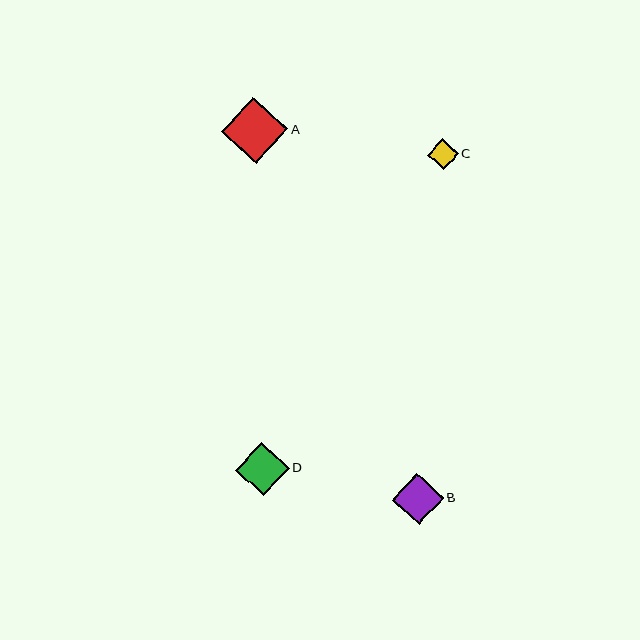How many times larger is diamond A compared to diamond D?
Diamond A is approximately 1.2 times the size of diamond D.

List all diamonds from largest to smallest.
From largest to smallest: A, D, B, C.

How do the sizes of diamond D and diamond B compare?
Diamond D and diamond B are approximately the same size.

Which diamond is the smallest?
Diamond C is the smallest with a size of approximately 31 pixels.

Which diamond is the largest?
Diamond A is the largest with a size of approximately 66 pixels.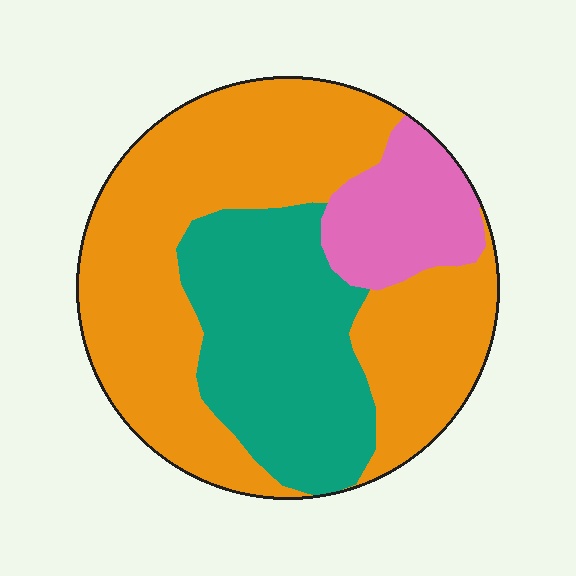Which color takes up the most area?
Orange, at roughly 55%.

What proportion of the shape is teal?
Teal covers 29% of the shape.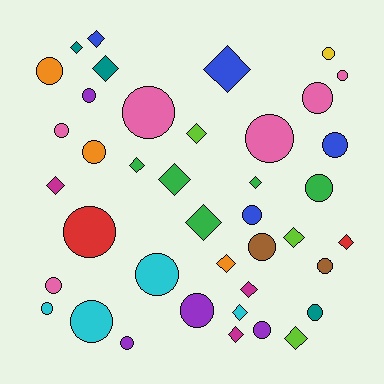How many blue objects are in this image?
There are 4 blue objects.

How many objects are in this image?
There are 40 objects.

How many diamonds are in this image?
There are 17 diamonds.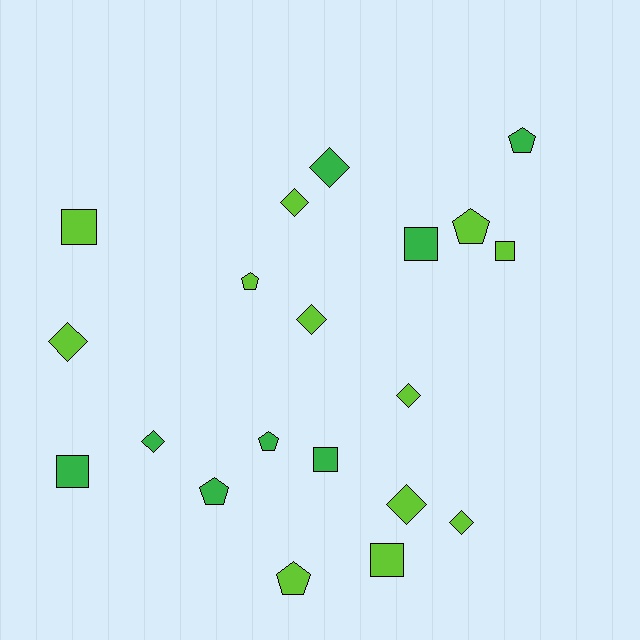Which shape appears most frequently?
Diamond, with 8 objects.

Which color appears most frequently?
Lime, with 12 objects.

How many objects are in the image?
There are 20 objects.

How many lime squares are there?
There are 3 lime squares.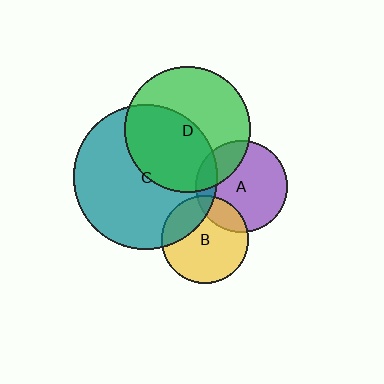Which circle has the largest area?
Circle C (teal).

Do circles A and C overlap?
Yes.